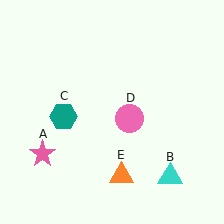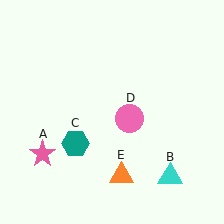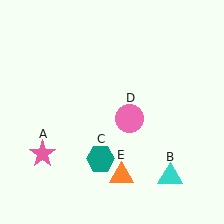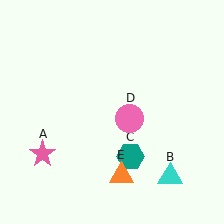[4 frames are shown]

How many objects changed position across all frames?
1 object changed position: teal hexagon (object C).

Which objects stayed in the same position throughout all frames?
Pink star (object A) and cyan triangle (object B) and pink circle (object D) and orange triangle (object E) remained stationary.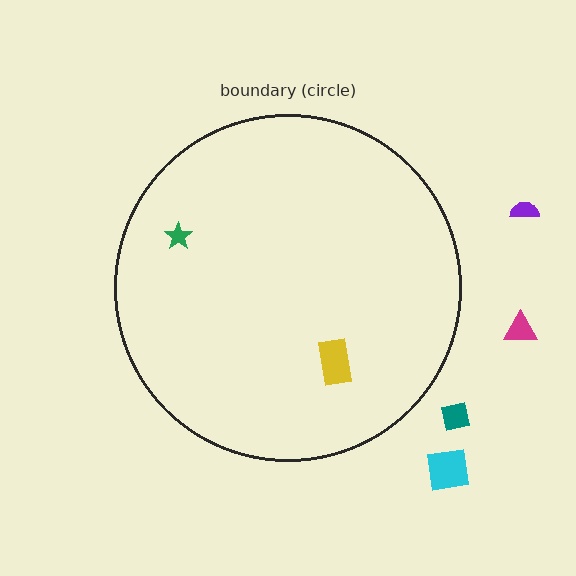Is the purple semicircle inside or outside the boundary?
Outside.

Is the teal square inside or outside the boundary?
Outside.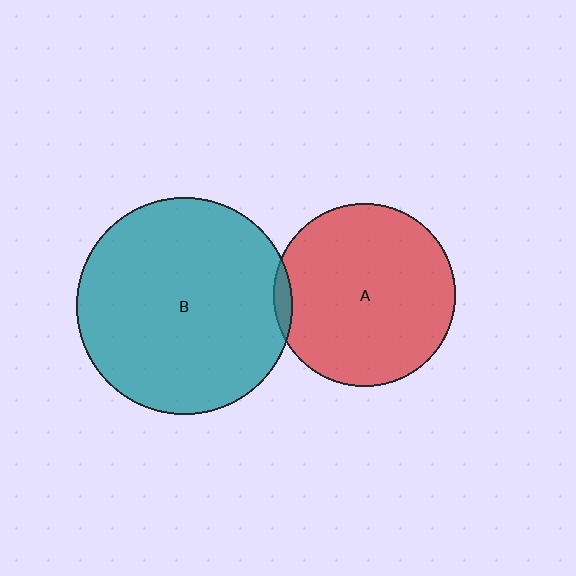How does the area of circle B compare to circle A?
Approximately 1.4 times.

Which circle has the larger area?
Circle B (teal).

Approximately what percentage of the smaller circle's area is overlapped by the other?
Approximately 5%.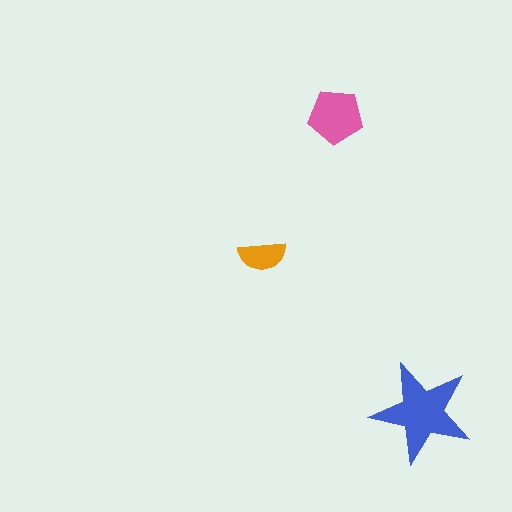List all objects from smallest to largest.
The orange semicircle, the pink pentagon, the blue star.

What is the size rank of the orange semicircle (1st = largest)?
3rd.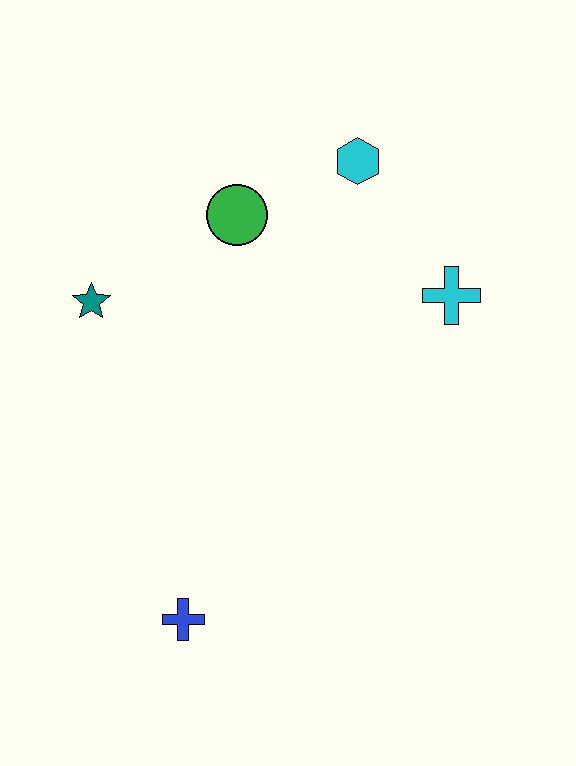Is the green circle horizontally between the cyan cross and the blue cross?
Yes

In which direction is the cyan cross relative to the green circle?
The cyan cross is to the right of the green circle.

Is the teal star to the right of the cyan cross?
No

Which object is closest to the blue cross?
The teal star is closest to the blue cross.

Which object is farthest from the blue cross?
The cyan hexagon is farthest from the blue cross.